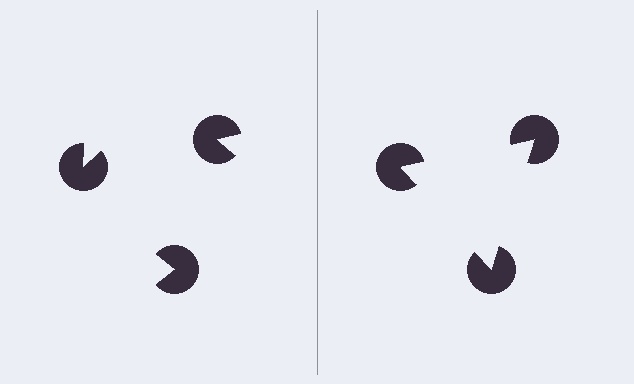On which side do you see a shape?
An illusory triangle appears on the right side. On the left side the wedge cuts are rotated, so no coherent shape forms.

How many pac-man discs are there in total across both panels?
6 — 3 on each side.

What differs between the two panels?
The pac-man discs are positioned identically on both sides; only the wedge orientations differ. On the right they align to a triangle; on the left they are misaligned.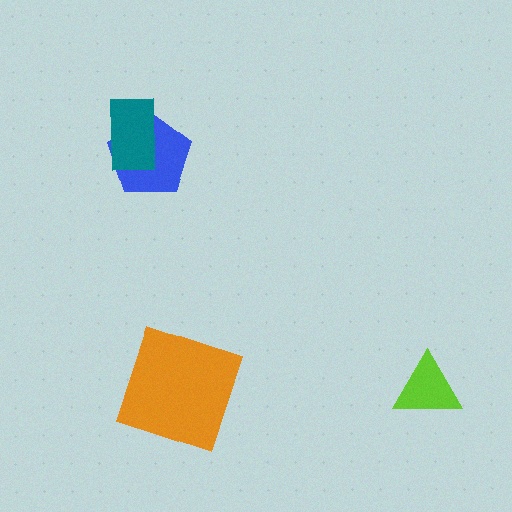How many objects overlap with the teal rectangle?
1 object overlaps with the teal rectangle.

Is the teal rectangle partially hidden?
No, no other shape covers it.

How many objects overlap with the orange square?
0 objects overlap with the orange square.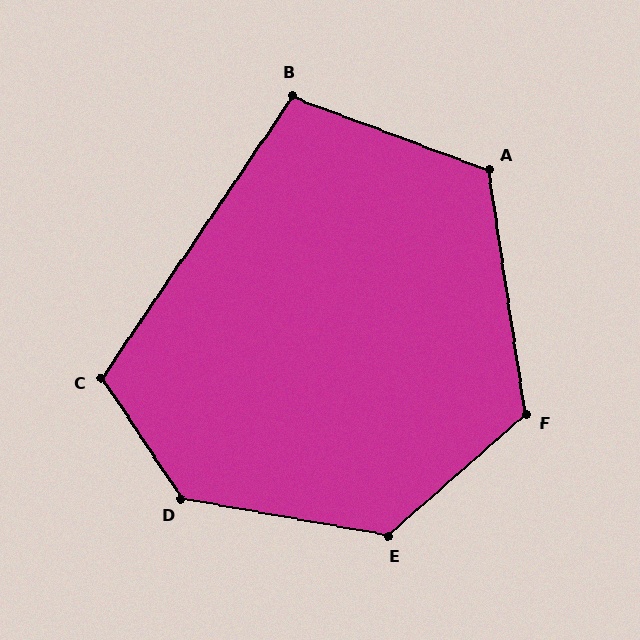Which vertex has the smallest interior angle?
B, at approximately 103 degrees.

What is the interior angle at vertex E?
Approximately 128 degrees (obtuse).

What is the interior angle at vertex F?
Approximately 123 degrees (obtuse).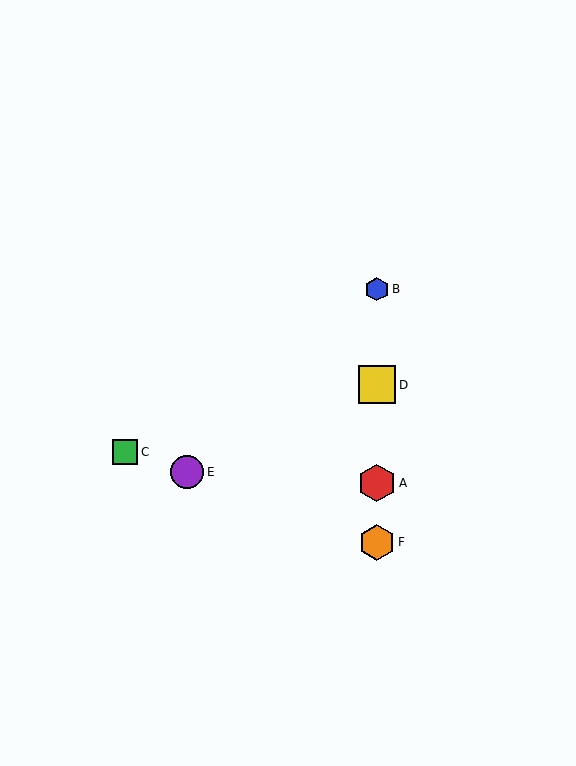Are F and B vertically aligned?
Yes, both are at x≈377.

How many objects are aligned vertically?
4 objects (A, B, D, F) are aligned vertically.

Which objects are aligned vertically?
Objects A, B, D, F are aligned vertically.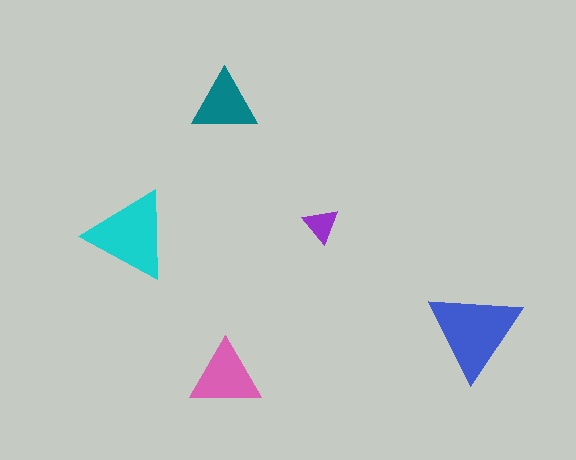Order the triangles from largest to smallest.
the blue one, the cyan one, the pink one, the teal one, the purple one.